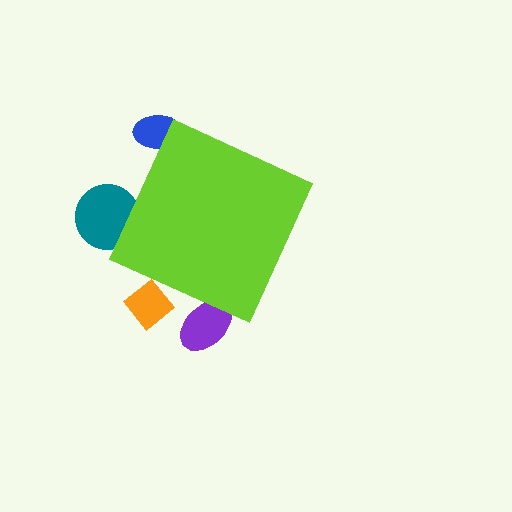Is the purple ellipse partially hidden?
Yes, the purple ellipse is partially hidden behind the lime diamond.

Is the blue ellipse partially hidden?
Yes, the blue ellipse is partially hidden behind the lime diamond.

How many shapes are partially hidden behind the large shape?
4 shapes are partially hidden.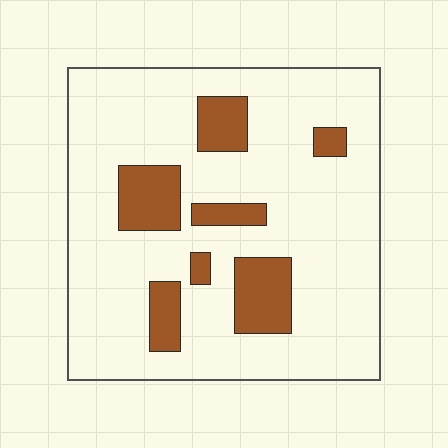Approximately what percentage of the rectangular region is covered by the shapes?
Approximately 15%.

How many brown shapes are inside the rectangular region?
7.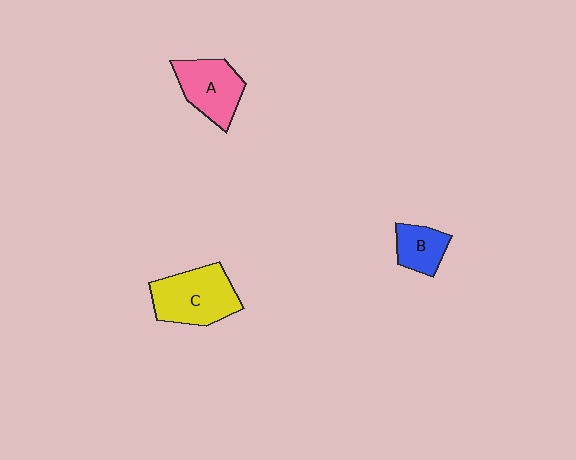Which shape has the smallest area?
Shape B (blue).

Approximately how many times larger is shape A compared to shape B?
Approximately 1.5 times.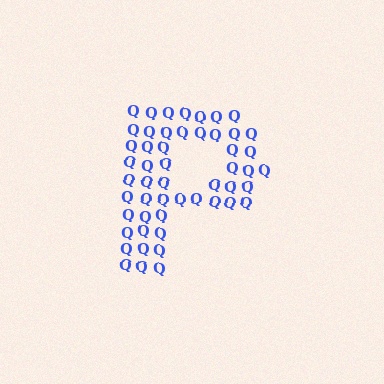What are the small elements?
The small elements are letter Q's.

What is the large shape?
The large shape is the letter P.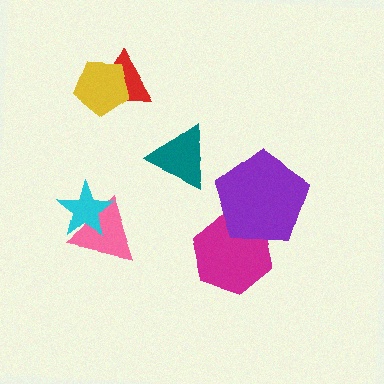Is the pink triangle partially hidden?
Yes, it is partially covered by another shape.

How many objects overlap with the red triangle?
1 object overlaps with the red triangle.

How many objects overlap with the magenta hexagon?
1 object overlaps with the magenta hexagon.